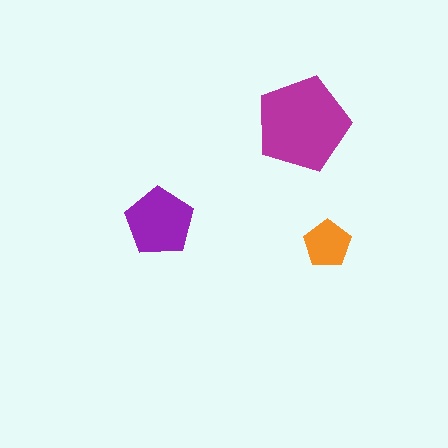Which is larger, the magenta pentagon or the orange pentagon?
The magenta one.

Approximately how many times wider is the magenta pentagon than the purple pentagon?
About 1.5 times wider.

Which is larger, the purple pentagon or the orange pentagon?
The purple one.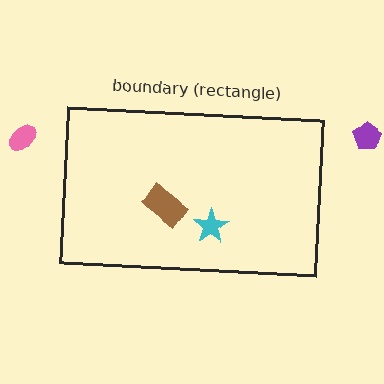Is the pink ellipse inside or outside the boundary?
Outside.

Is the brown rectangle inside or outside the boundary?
Inside.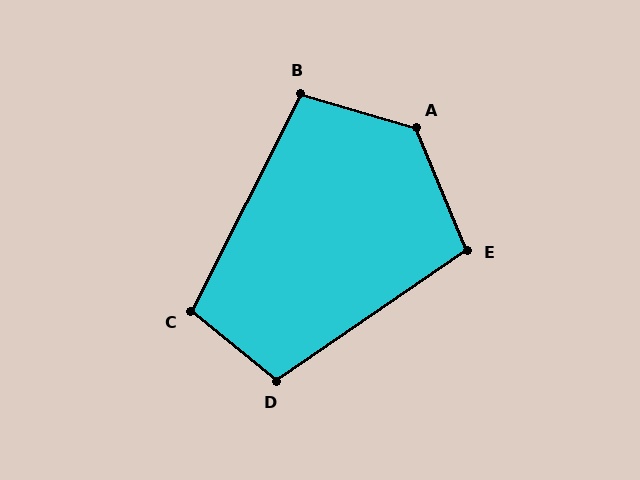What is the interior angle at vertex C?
Approximately 102 degrees (obtuse).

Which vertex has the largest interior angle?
A, at approximately 129 degrees.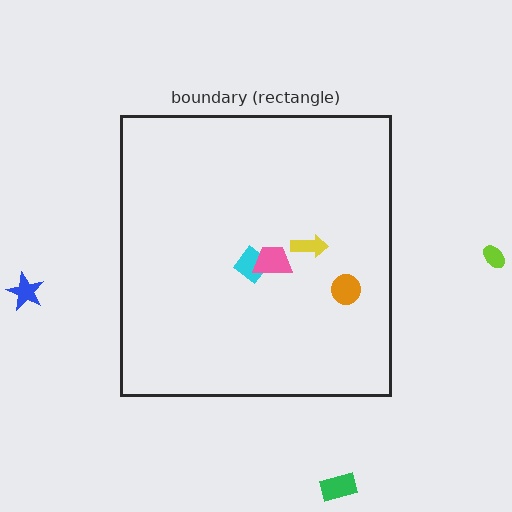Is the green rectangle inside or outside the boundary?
Outside.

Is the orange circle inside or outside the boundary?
Inside.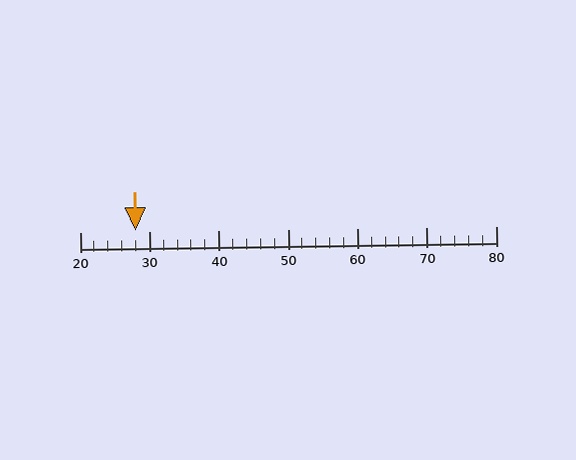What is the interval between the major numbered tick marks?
The major tick marks are spaced 10 units apart.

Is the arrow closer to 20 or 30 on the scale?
The arrow is closer to 30.